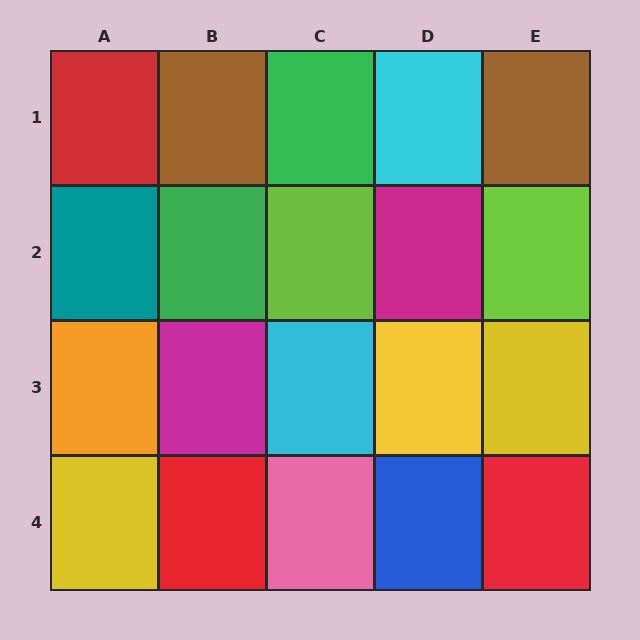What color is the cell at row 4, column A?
Yellow.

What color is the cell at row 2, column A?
Teal.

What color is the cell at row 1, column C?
Green.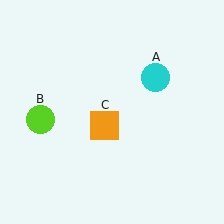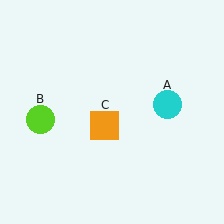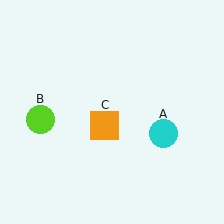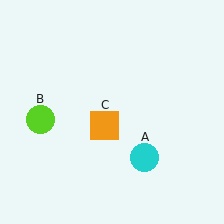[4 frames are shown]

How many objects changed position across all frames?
1 object changed position: cyan circle (object A).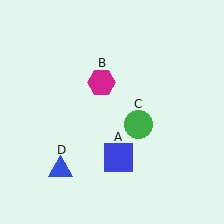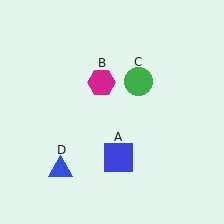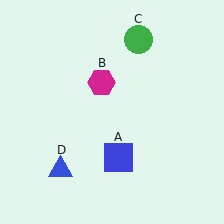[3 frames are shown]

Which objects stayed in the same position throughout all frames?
Blue square (object A) and magenta hexagon (object B) and blue triangle (object D) remained stationary.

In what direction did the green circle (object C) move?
The green circle (object C) moved up.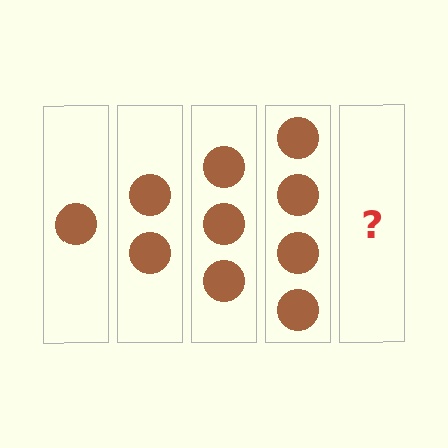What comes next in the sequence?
The next element should be 5 circles.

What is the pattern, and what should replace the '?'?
The pattern is that each step adds one more circle. The '?' should be 5 circles.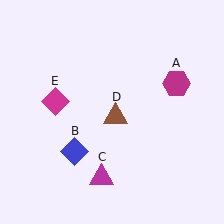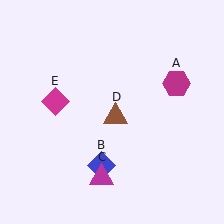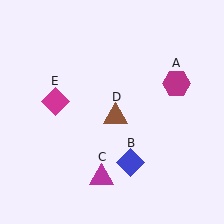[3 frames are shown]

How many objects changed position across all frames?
1 object changed position: blue diamond (object B).